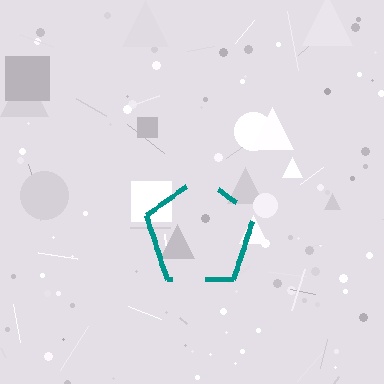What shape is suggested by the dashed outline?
The dashed outline suggests a pentagon.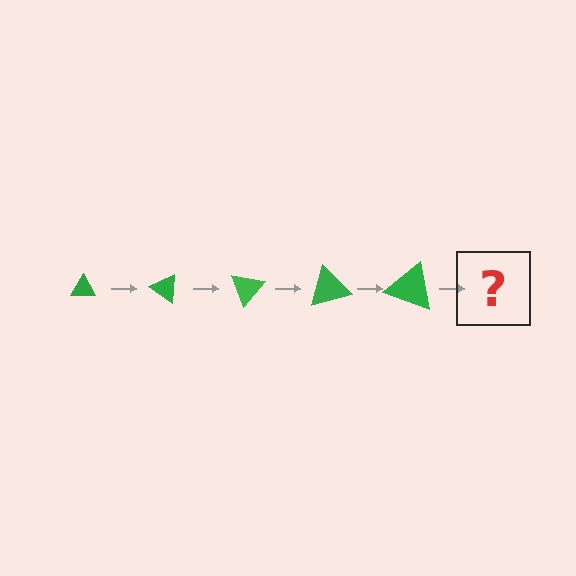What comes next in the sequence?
The next element should be a triangle, larger than the previous one and rotated 175 degrees from the start.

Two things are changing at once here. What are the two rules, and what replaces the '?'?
The two rules are that the triangle grows larger each step and it rotates 35 degrees each step. The '?' should be a triangle, larger than the previous one and rotated 175 degrees from the start.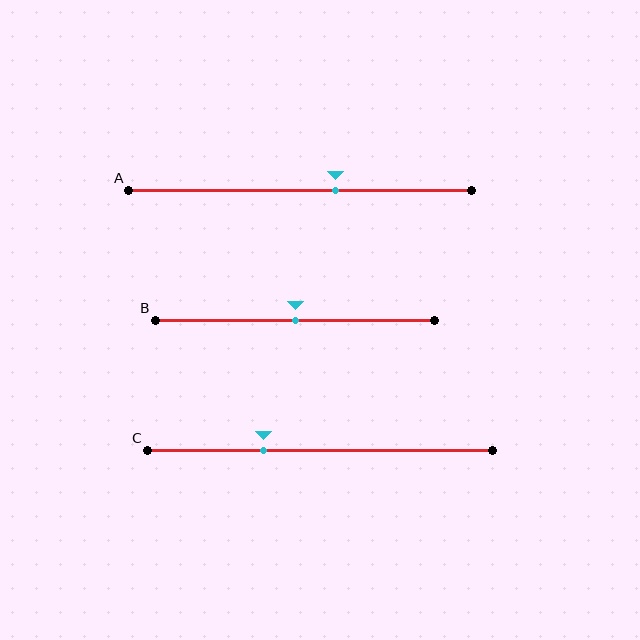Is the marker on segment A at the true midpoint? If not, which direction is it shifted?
No, the marker on segment A is shifted to the right by about 10% of the segment length.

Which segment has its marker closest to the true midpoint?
Segment B has its marker closest to the true midpoint.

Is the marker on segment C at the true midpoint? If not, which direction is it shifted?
No, the marker on segment C is shifted to the left by about 16% of the segment length.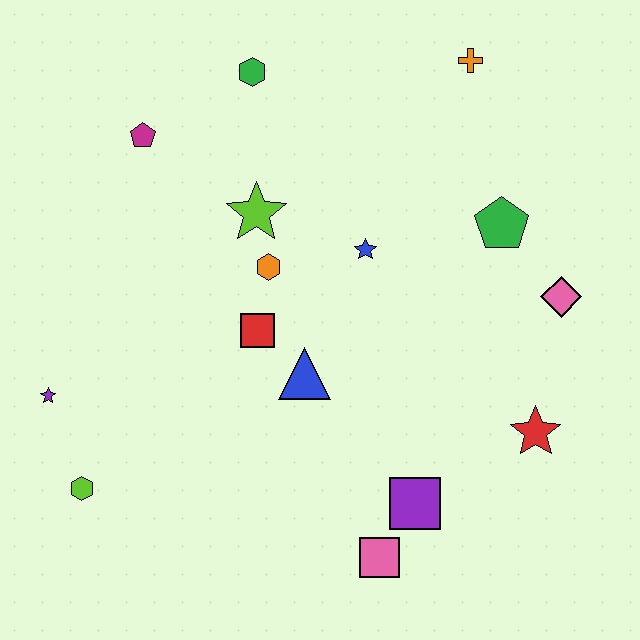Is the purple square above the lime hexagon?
No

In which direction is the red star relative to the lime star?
The red star is to the right of the lime star.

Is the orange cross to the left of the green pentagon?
Yes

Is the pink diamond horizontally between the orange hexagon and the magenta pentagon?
No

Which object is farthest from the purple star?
The orange cross is farthest from the purple star.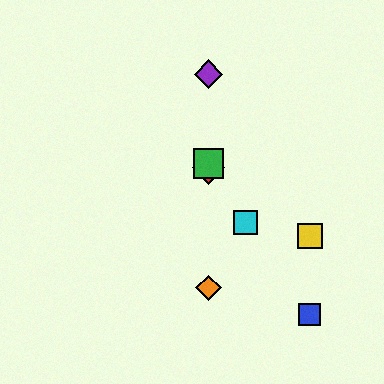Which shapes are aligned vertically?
The red diamond, the green square, the purple diamond, the orange diamond are aligned vertically.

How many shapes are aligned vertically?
4 shapes (the red diamond, the green square, the purple diamond, the orange diamond) are aligned vertically.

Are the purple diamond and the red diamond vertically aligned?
Yes, both are at x≈208.